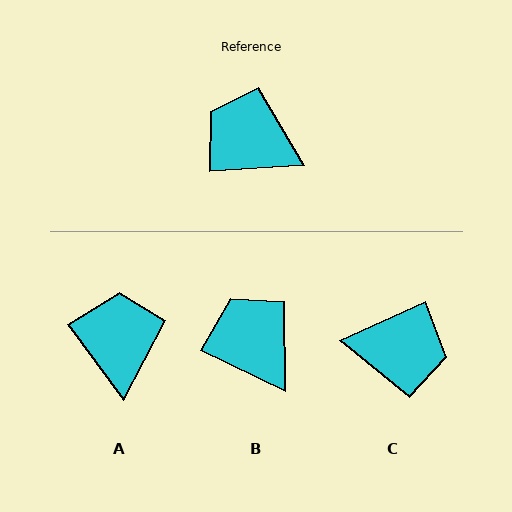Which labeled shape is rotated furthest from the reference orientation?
C, about 159 degrees away.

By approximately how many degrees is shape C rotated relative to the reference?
Approximately 159 degrees clockwise.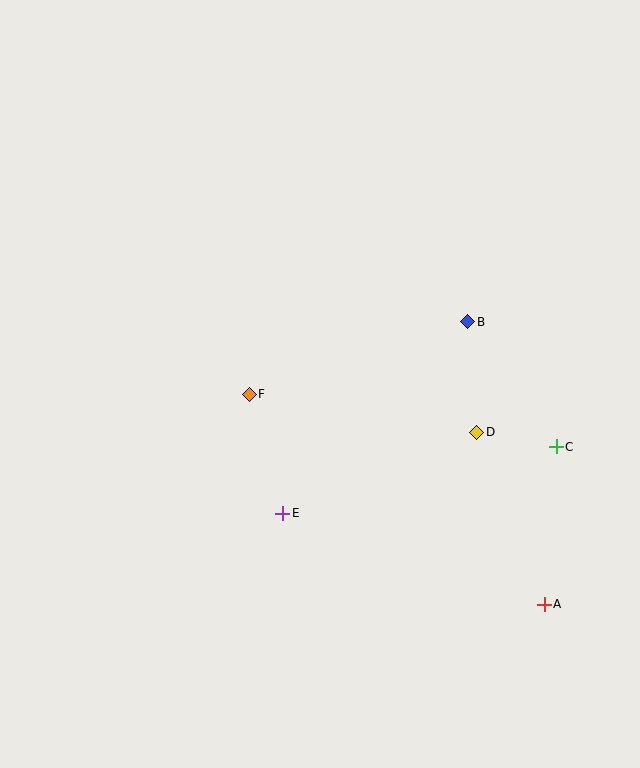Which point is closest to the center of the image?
Point F at (249, 394) is closest to the center.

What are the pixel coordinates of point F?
Point F is at (249, 394).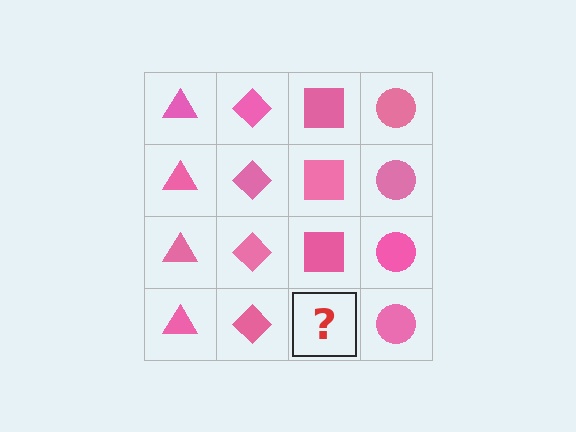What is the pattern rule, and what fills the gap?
The rule is that each column has a consistent shape. The gap should be filled with a pink square.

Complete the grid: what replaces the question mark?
The question mark should be replaced with a pink square.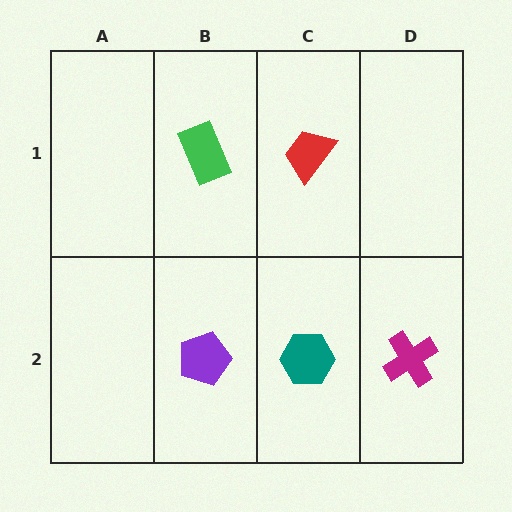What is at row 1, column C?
A red trapezoid.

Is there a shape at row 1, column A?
No, that cell is empty.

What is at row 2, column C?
A teal hexagon.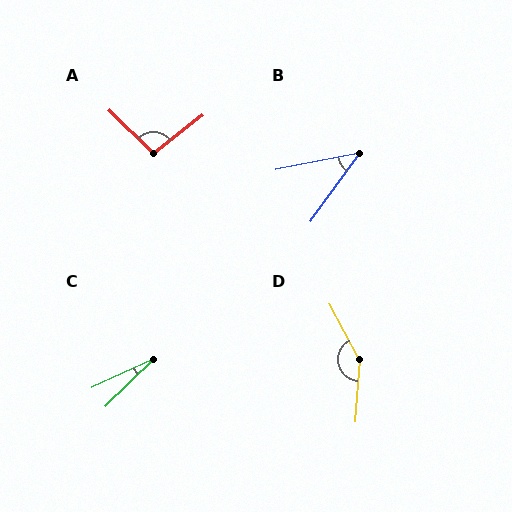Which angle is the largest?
D, at approximately 148 degrees.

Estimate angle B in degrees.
Approximately 43 degrees.